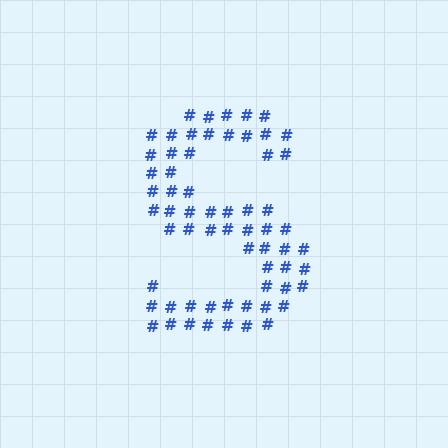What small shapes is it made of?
It is made of small hash symbols.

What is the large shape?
The large shape is the letter S.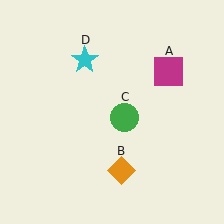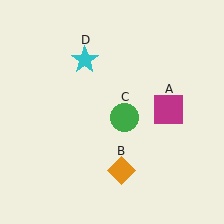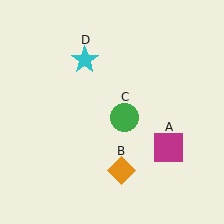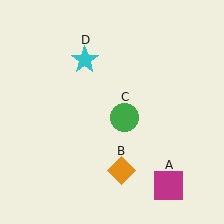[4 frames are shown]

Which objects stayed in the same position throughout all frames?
Orange diamond (object B) and green circle (object C) and cyan star (object D) remained stationary.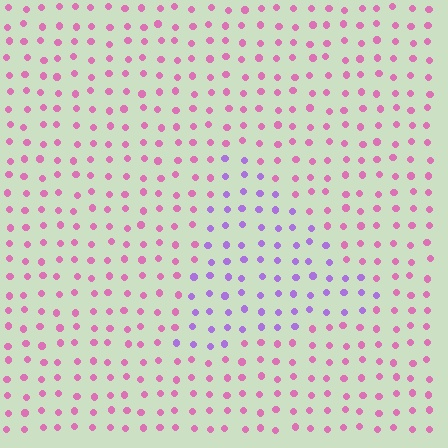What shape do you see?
I see a triangle.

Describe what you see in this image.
The image is filled with small pink elements in a uniform arrangement. A triangle-shaped region is visible where the elements are tinted to a slightly different hue, forming a subtle color boundary.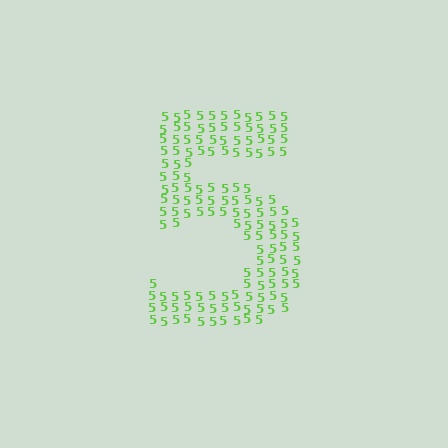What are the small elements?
The small elements are digit 5's.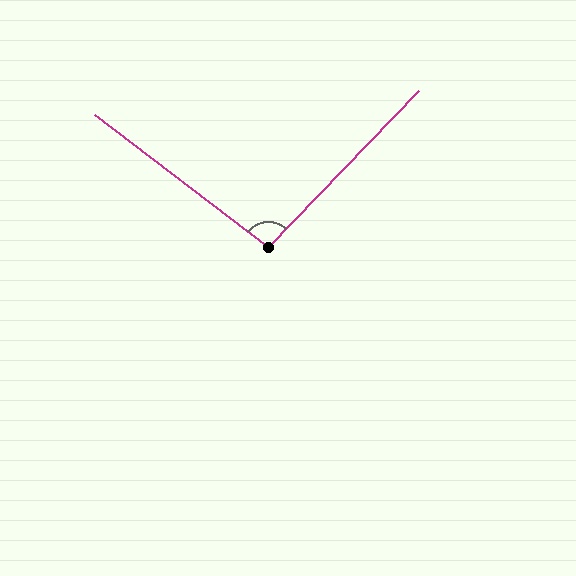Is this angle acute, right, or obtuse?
It is obtuse.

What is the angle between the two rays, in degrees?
Approximately 97 degrees.